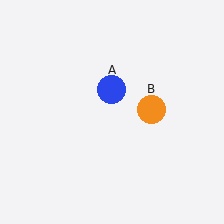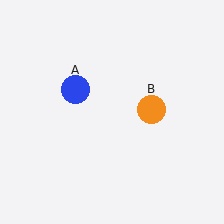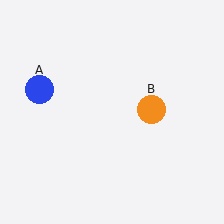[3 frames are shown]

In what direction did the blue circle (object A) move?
The blue circle (object A) moved left.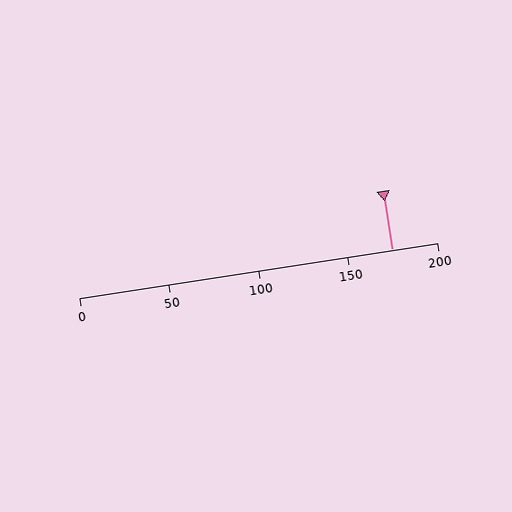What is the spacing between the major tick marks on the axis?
The major ticks are spaced 50 apart.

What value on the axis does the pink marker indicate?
The marker indicates approximately 175.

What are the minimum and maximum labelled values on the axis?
The axis runs from 0 to 200.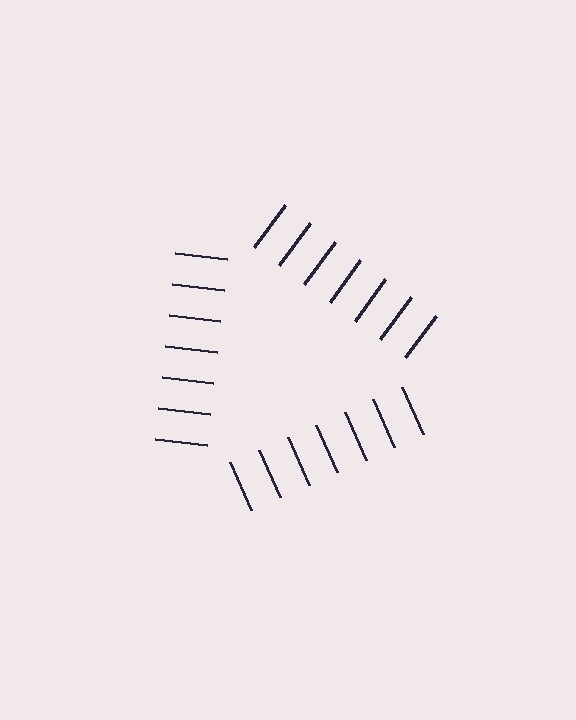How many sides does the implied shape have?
3 sides — the line-ends trace a triangle.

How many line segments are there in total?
21 — 7 along each of the 3 edges.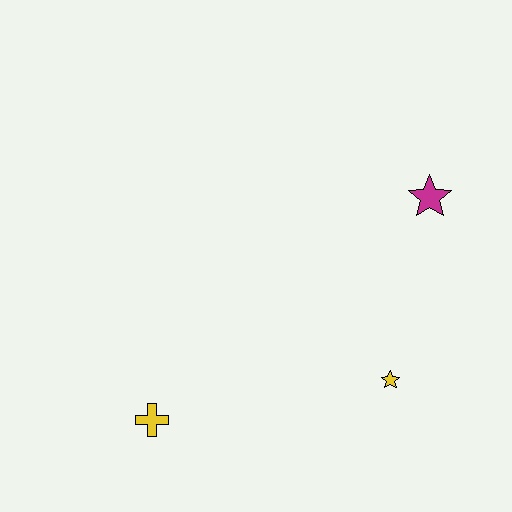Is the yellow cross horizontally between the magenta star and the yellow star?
No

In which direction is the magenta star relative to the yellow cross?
The magenta star is to the right of the yellow cross.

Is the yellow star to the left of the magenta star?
Yes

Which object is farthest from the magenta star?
The yellow cross is farthest from the magenta star.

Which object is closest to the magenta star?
The yellow star is closest to the magenta star.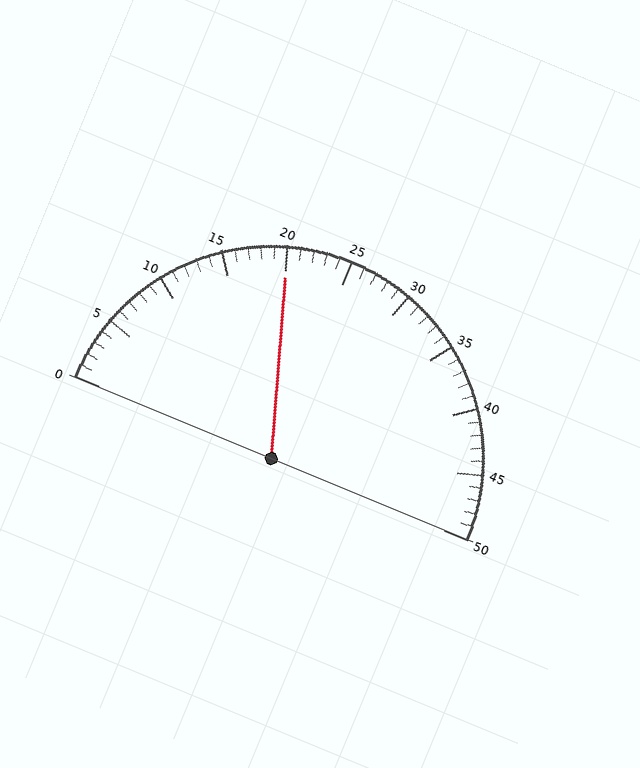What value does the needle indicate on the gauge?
The needle indicates approximately 20.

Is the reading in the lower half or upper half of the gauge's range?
The reading is in the lower half of the range (0 to 50).